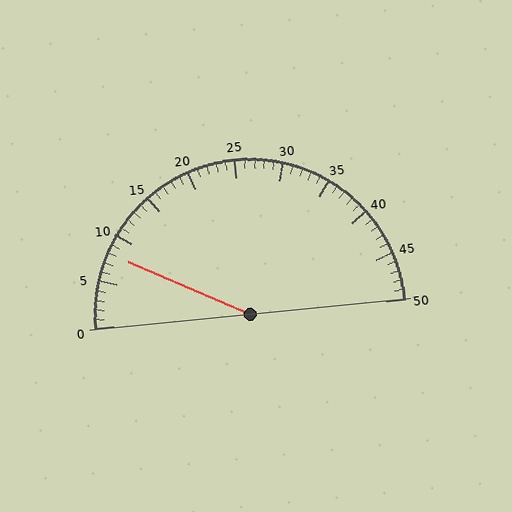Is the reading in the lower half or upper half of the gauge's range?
The reading is in the lower half of the range (0 to 50).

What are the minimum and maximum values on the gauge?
The gauge ranges from 0 to 50.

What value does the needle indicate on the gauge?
The needle indicates approximately 8.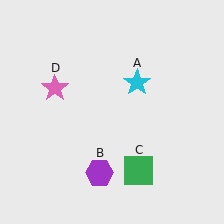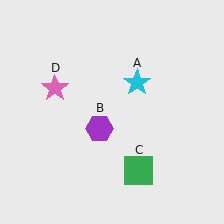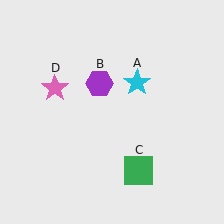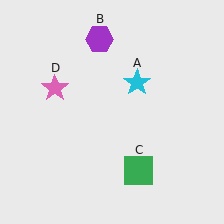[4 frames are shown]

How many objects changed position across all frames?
1 object changed position: purple hexagon (object B).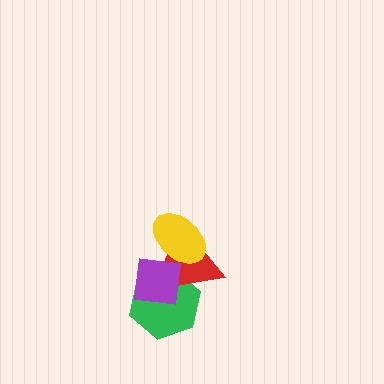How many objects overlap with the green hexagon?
2 objects overlap with the green hexagon.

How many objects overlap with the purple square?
3 objects overlap with the purple square.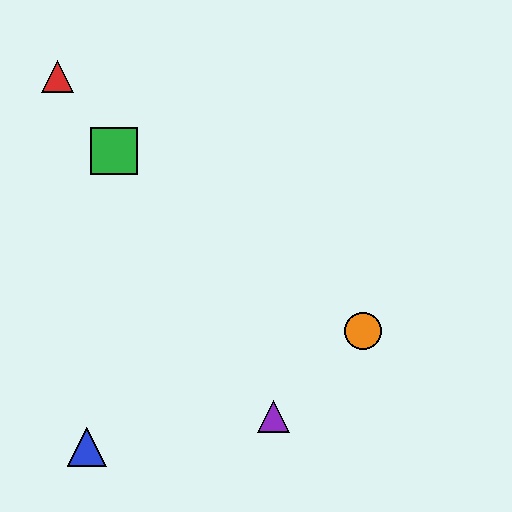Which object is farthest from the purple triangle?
The red triangle is farthest from the purple triangle.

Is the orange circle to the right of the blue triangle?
Yes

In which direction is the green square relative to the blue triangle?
The green square is above the blue triangle.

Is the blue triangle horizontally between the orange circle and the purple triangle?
No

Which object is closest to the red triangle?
The green square is closest to the red triangle.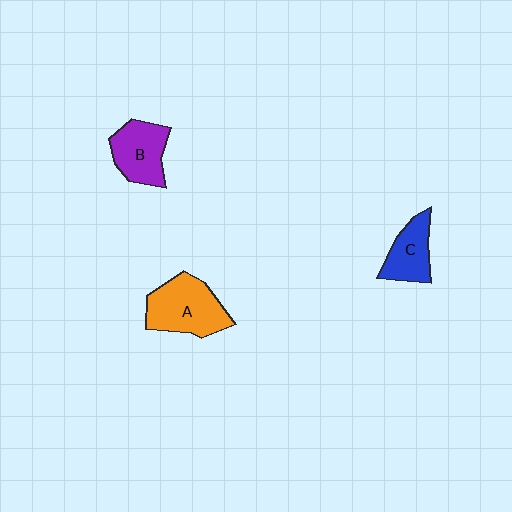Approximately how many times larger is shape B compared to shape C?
Approximately 1.2 times.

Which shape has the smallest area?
Shape C (blue).